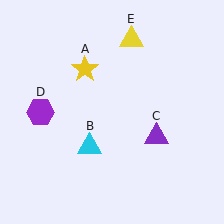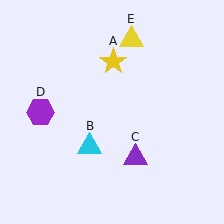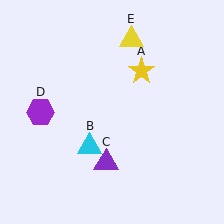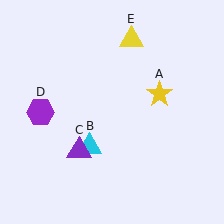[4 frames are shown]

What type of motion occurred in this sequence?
The yellow star (object A), purple triangle (object C) rotated clockwise around the center of the scene.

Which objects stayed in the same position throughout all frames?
Cyan triangle (object B) and purple hexagon (object D) and yellow triangle (object E) remained stationary.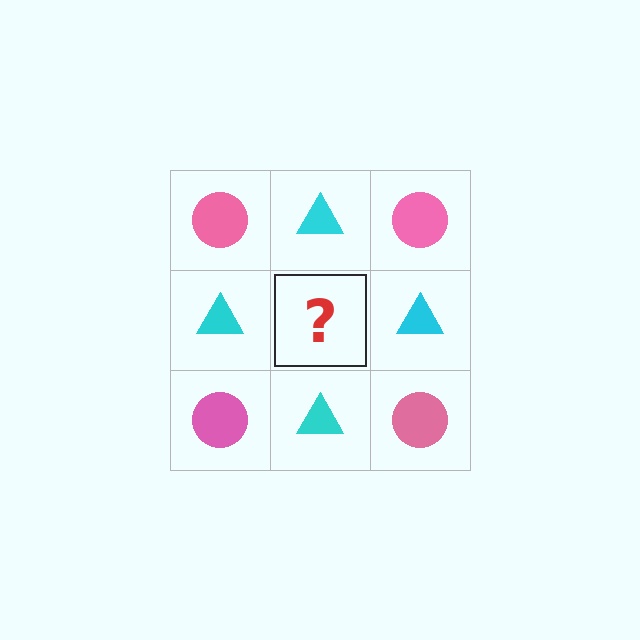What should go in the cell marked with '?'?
The missing cell should contain a pink circle.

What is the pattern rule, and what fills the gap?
The rule is that it alternates pink circle and cyan triangle in a checkerboard pattern. The gap should be filled with a pink circle.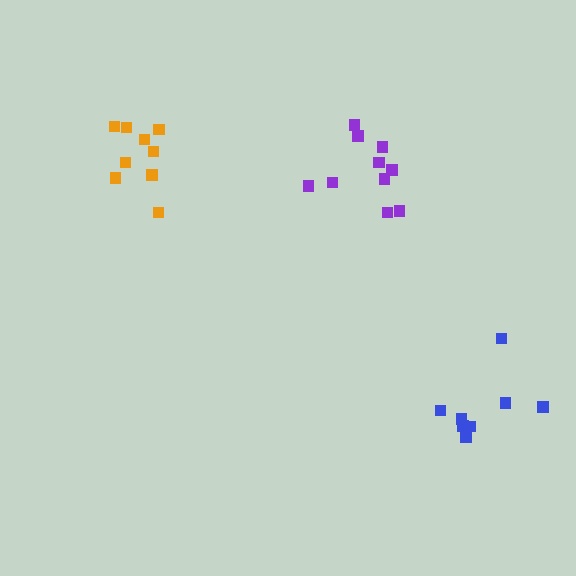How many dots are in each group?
Group 1: 8 dots, Group 2: 9 dots, Group 3: 10 dots (27 total).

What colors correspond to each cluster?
The clusters are colored: blue, orange, purple.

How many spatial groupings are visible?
There are 3 spatial groupings.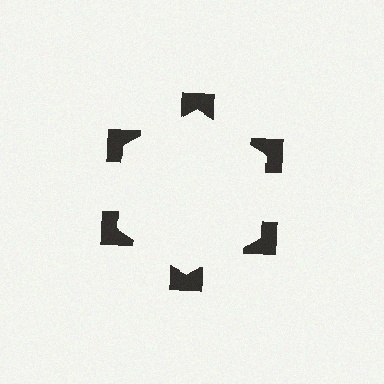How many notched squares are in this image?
There are 6 — one at each vertex of the illusory hexagon.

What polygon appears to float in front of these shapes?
An illusory hexagon — its edges are inferred from the aligned wedge cuts in the notched squares, not physically drawn.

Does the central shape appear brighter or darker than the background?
It typically appears slightly brighter than the background, even though no actual brightness change is drawn.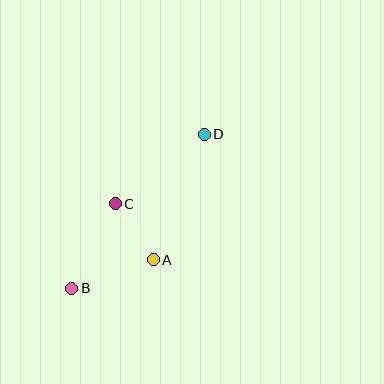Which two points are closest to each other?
Points A and C are closest to each other.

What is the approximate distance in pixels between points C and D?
The distance between C and D is approximately 113 pixels.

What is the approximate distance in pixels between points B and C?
The distance between B and C is approximately 95 pixels.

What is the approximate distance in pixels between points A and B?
The distance between A and B is approximately 86 pixels.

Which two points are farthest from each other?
Points B and D are farthest from each other.